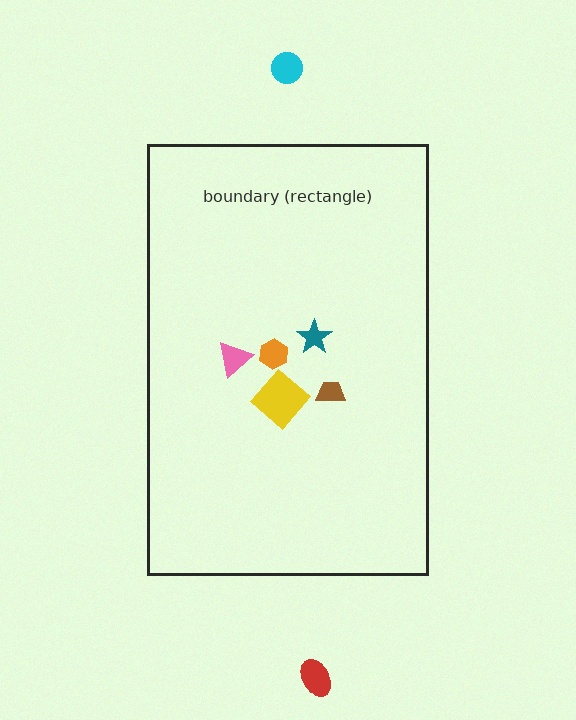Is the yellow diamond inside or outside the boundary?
Inside.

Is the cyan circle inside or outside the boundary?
Outside.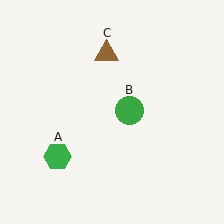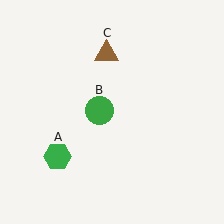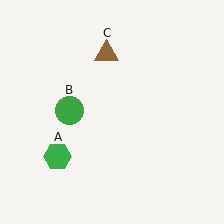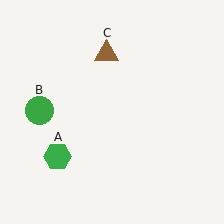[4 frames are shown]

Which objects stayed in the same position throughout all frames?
Green hexagon (object A) and brown triangle (object C) remained stationary.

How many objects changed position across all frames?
1 object changed position: green circle (object B).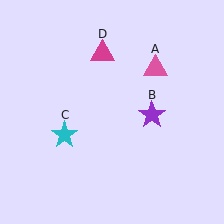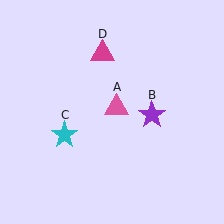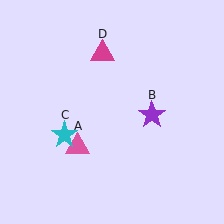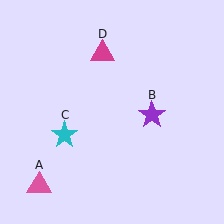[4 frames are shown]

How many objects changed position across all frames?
1 object changed position: pink triangle (object A).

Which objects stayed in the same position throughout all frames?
Purple star (object B) and cyan star (object C) and magenta triangle (object D) remained stationary.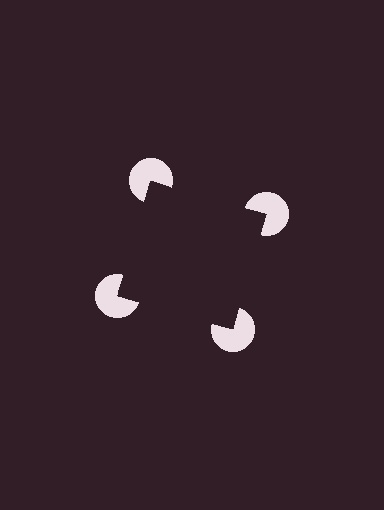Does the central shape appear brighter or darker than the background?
It typically appears slightly darker than the background, even though no actual brightness change is drawn.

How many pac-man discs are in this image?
There are 4 — one at each vertex of the illusory square.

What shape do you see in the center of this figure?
An illusory square — its edges are inferred from the aligned wedge cuts in the pac-man discs, not physically drawn.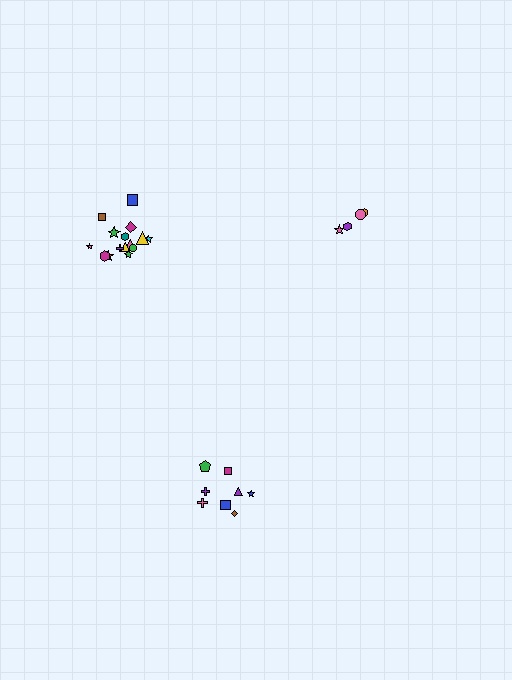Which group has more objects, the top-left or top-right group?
The top-left group.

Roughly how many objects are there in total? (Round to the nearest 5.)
Roughly 25 objects in total.